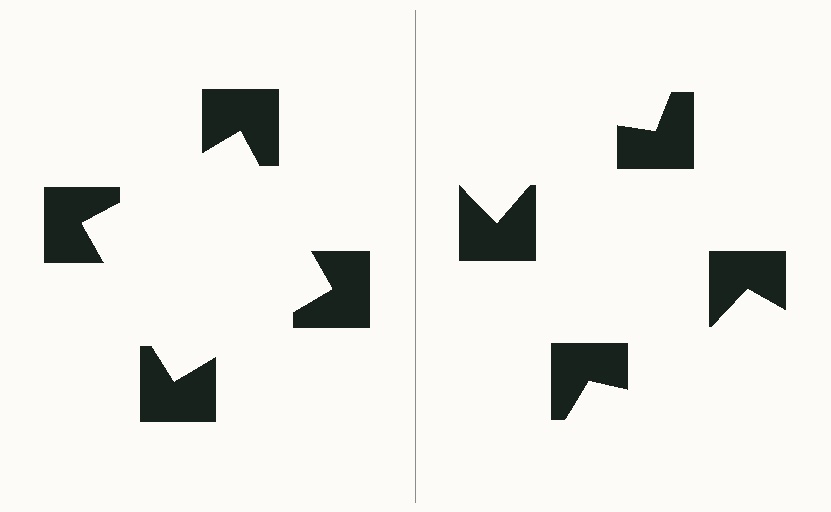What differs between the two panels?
The notched squares are positioned identically on both sides; only the wedge orientations differ. On the left they align to a square; on the right they are misaligned.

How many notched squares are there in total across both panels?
8 — 4 on each side.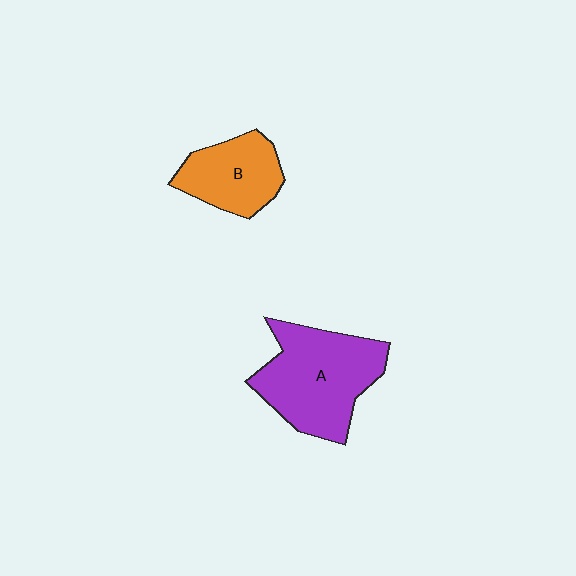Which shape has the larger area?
Shape A (purple).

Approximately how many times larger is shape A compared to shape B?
Approximately 1.6 times.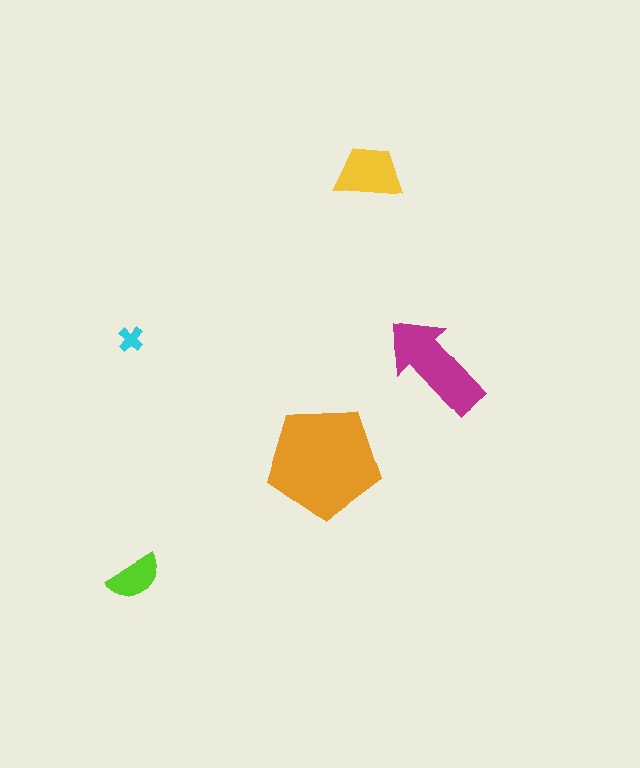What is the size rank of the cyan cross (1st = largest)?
5th.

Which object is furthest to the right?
The magenta arrow is rightmost.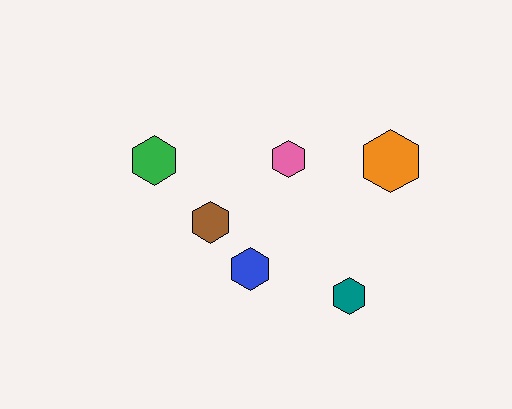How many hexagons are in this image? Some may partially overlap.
There are 6 hexagons.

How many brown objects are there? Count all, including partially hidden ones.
There is 1 brown object.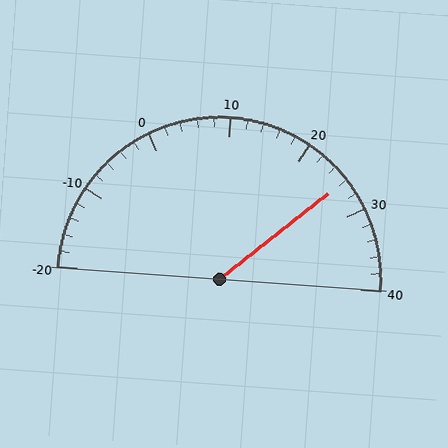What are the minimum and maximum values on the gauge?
The gauge ranges from -20 to 40.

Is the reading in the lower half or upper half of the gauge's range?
The reading is in the upper half of the range (-20 to 40).